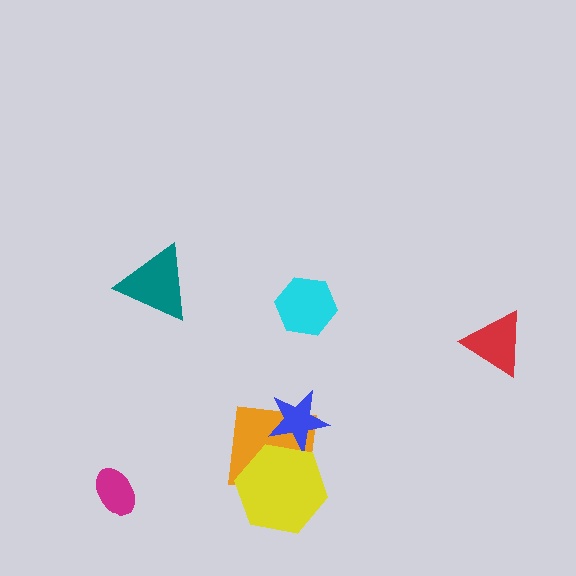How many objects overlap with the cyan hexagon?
0 objects overlap with the cyan hexagon.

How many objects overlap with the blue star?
2 objects overlap with the blue star.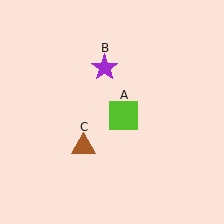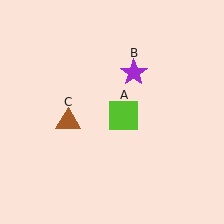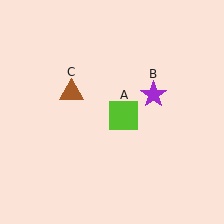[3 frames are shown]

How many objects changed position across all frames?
2 objects changed position: purple star (object B), brown triangle (object C).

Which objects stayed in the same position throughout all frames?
Lime square (object A) remained stationary.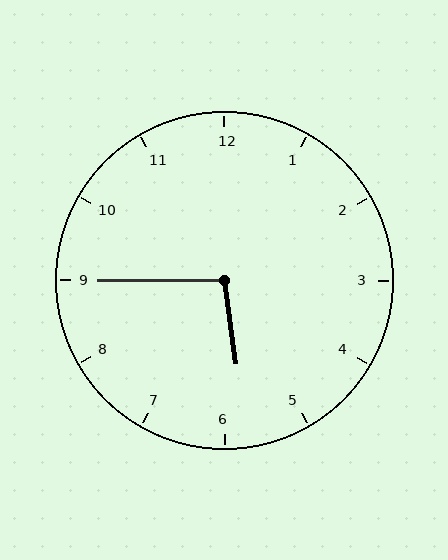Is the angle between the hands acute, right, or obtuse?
It is obtuse.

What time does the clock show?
5:45.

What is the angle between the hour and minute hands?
Approximately 98 degrees.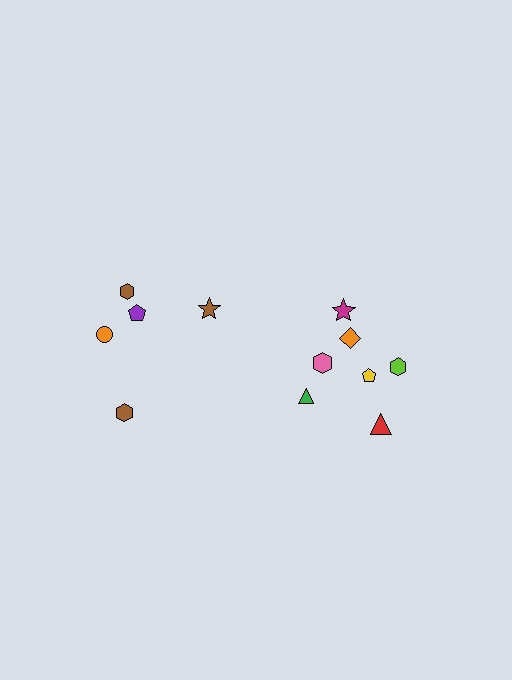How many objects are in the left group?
There are 5 objects.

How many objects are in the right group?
There are 7 objects.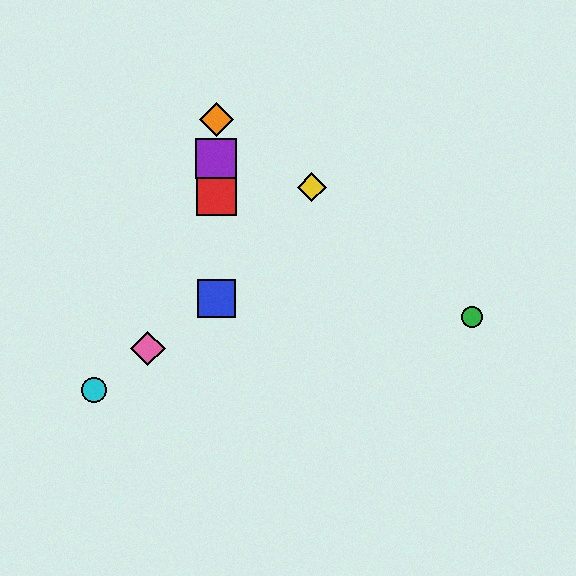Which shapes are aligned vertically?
The red square, the blue square, the purple square, the orange diamond are aligned vertically.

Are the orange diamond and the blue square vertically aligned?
Yes, both are at x≈216.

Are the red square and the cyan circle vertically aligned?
No, the red square is at x≈216 and the cyan circle is at x≈94.